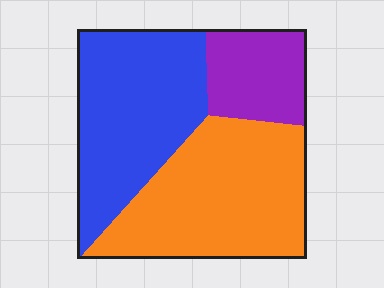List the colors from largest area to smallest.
From largest to smallest: orange, blue, purple.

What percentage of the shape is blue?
Blue takes up about two fifths (2/5) of the shape.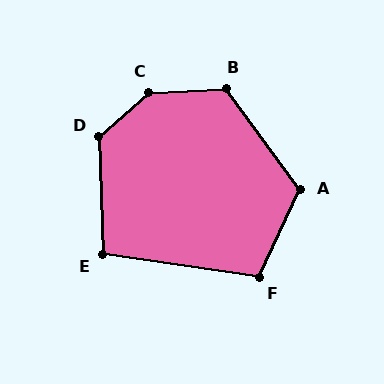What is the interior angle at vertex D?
Approximately 129 degrees (obtuse).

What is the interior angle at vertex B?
Approximately 124 degrees (obtuse).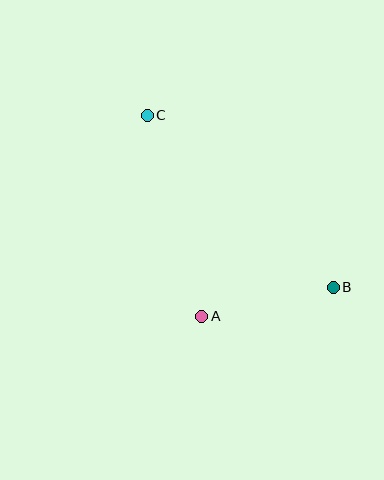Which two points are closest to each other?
Points A and B are closest to each other.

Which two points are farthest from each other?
Points B and C are farthest from each other.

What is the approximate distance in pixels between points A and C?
The distance between A and C is approximately 209 pixels.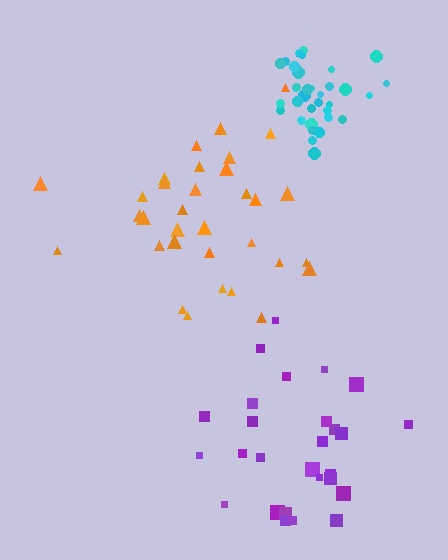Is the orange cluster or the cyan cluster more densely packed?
Cyan.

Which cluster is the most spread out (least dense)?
Purple.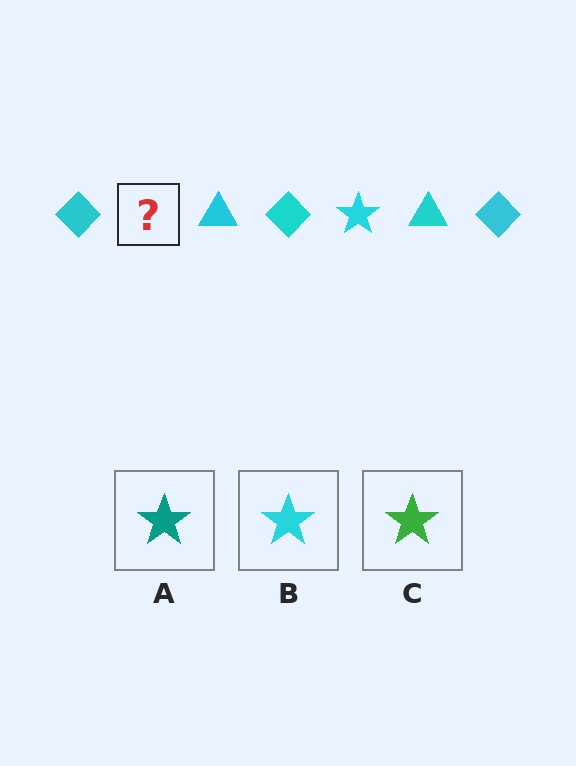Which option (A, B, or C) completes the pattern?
B.